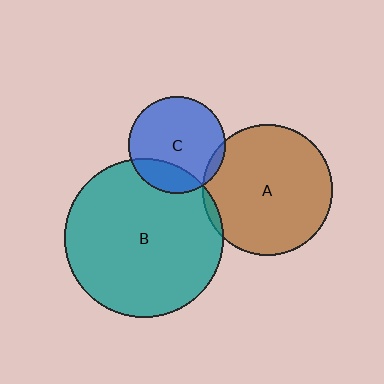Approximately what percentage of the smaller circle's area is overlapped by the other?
Approximately 5%.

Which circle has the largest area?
Circle B (teal).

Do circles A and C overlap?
Yes.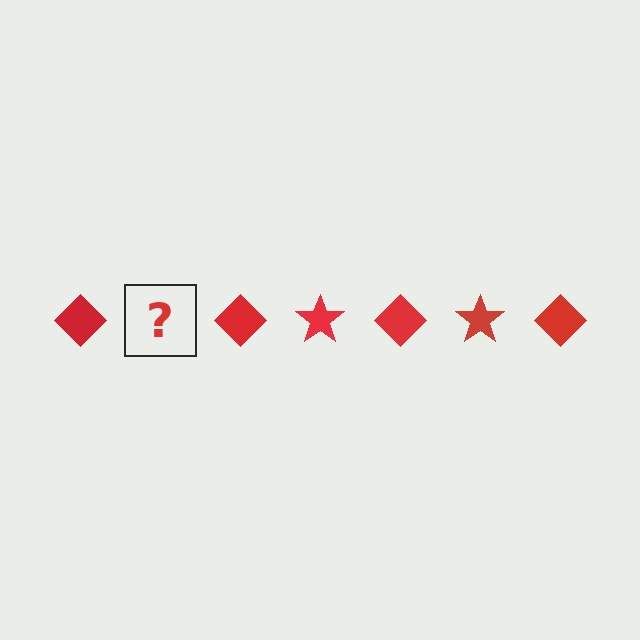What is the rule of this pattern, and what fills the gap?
The rule is that the pattern cycles through diamond, star shapes in red. The gap should be filled with a red star.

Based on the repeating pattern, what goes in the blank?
The blank should be a red star.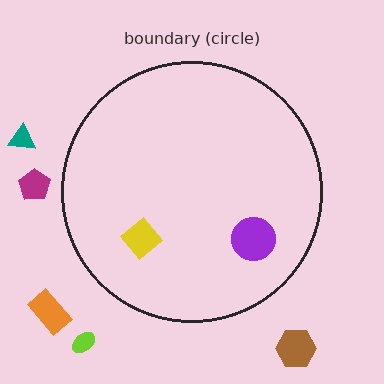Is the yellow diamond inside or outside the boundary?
Inside.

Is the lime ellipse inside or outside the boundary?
Outside.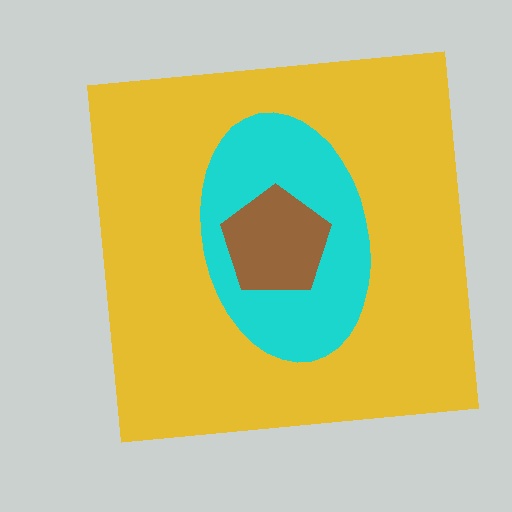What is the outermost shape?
The yellow square.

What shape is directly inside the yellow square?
The cyan ellipse.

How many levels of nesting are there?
3.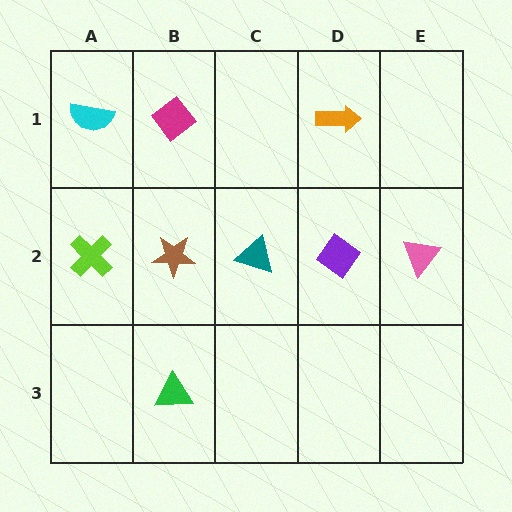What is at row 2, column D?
A purple diamond.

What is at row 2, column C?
A teal triangle.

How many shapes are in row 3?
1 shape.